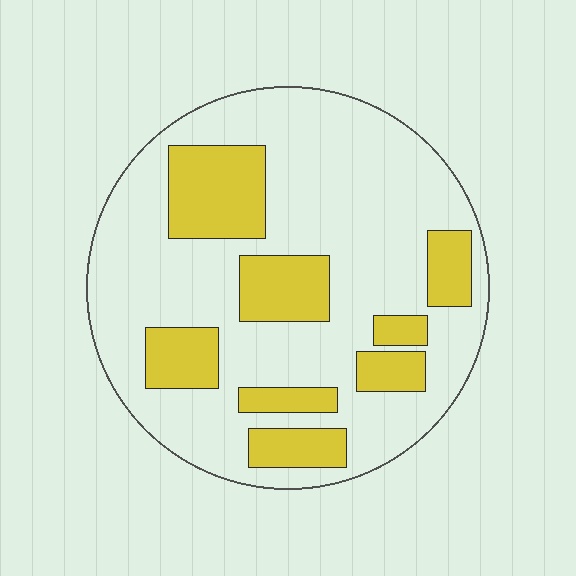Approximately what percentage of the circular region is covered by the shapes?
Approximately 25%.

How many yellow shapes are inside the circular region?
8.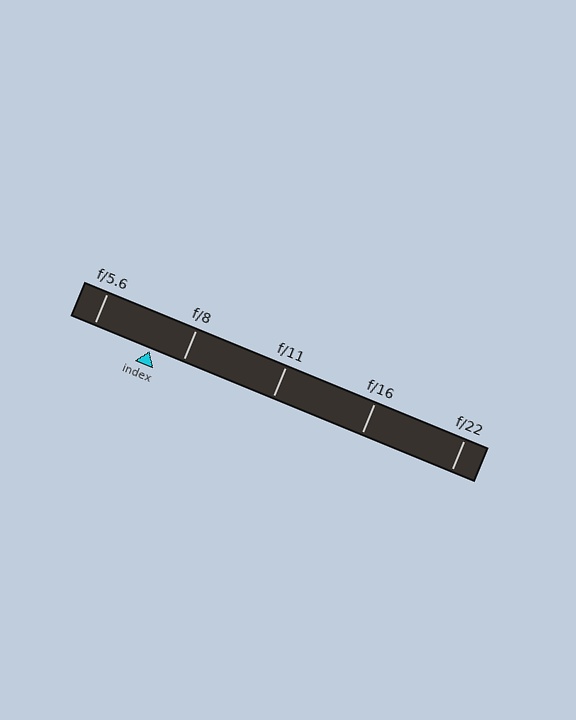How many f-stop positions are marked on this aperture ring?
There are 5 f-stop positions marked.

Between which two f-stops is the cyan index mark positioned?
The index mark is between f/5.6 and f/8.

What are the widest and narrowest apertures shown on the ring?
The widest aperture shown is f/5.6 and the narrowest is f/22.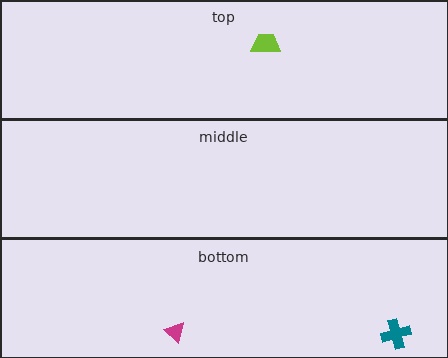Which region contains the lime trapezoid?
The top region.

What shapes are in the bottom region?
The magenta triangle, the teal cross.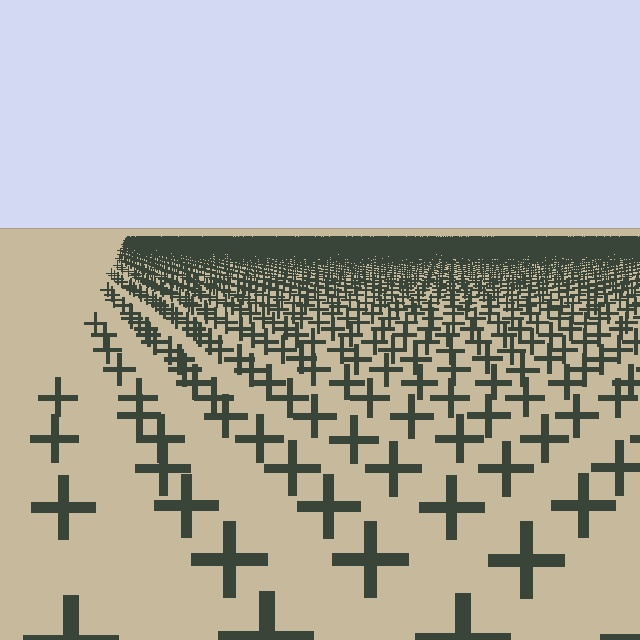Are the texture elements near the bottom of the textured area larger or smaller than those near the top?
Larger. Near the bottom, elements are closer to the viewer and appear at a bigger on-screen size.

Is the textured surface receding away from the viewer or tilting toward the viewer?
The surface is receding away from the viewer. Texture elements get smaller and denser toward the top.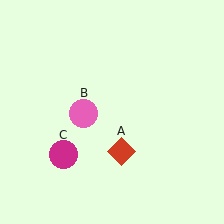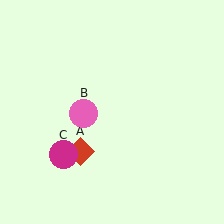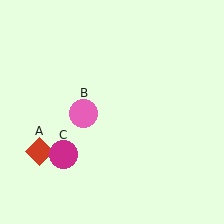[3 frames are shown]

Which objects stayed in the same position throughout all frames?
Pink circle (object B) and magenta circle (object C) remained stationary.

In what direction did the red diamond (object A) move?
The red diamond (object A) moved left.